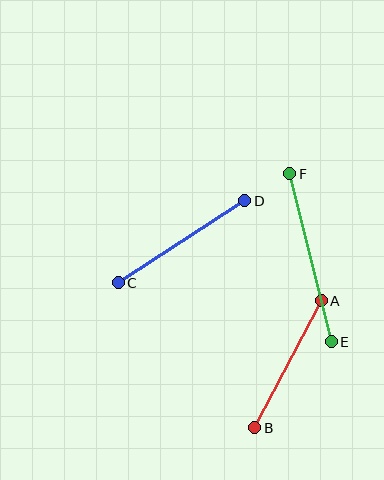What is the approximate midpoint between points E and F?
The midpoint is at approximately (311, 258) pixels.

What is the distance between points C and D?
The distance is approximately 151 pixels.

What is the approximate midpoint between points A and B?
The midpoint is at approximately (288, 364) pixels.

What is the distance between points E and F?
The distance is approximately 173 pixels.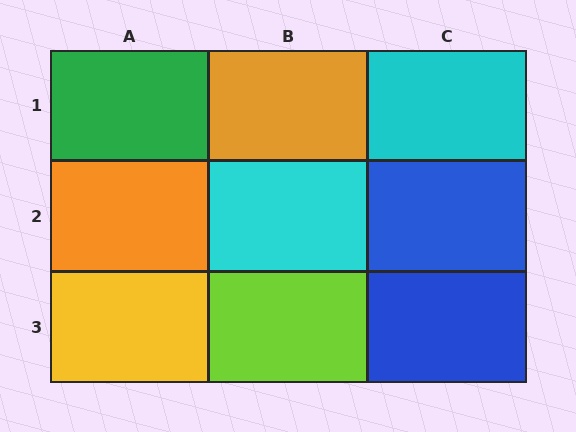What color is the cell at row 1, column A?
Green.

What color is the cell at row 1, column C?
Cyan.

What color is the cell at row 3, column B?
Lime.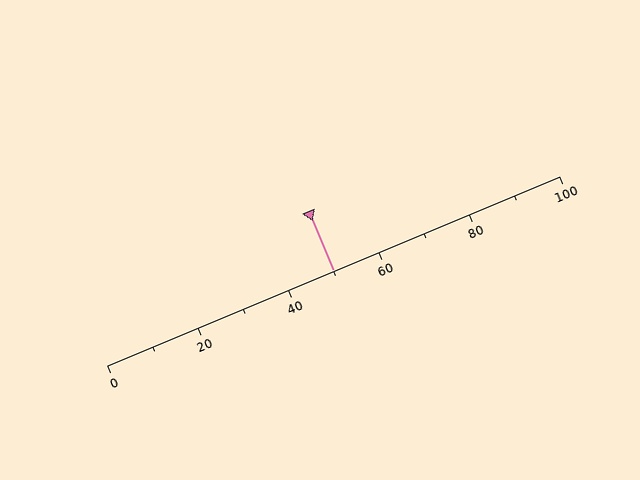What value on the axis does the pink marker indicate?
The marker indicates approximately 50.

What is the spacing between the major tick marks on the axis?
The major ticks are spaced 20 apart.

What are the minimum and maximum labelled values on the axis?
The axis runs from 0 to 100.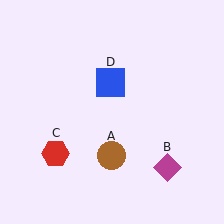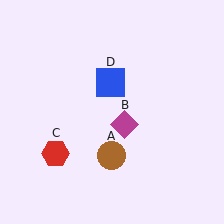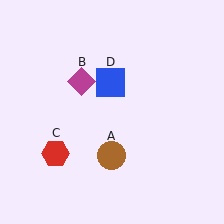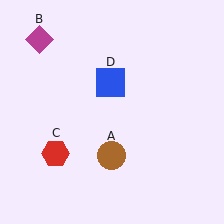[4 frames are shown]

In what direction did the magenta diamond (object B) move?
The magenta diamond (object B) moved up and to the left.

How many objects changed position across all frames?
1 object changed position: magenta diamond (object B).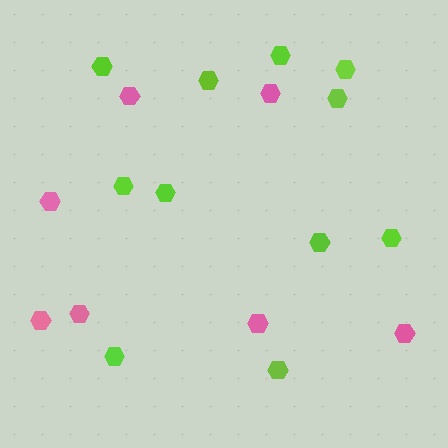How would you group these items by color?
There are 2 groups: one group of lime hexagons (11) and one group of pink hexagons (7).